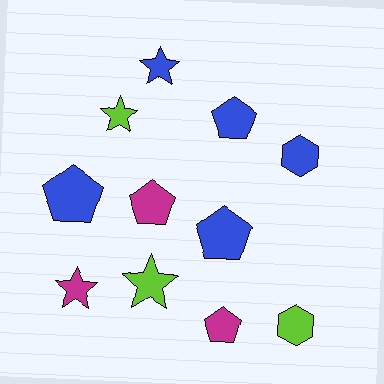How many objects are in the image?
There are 11 objects.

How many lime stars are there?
There are 2 lime stars.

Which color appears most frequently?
Blue, with 5 objects.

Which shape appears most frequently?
Pentagon, with 5 objects.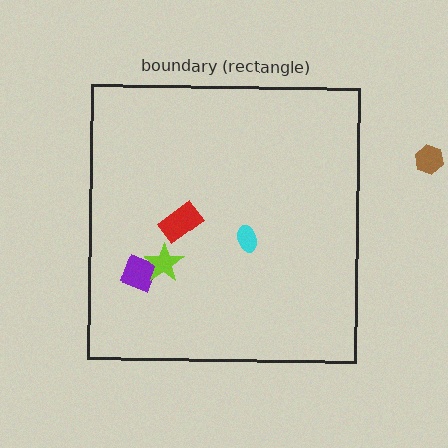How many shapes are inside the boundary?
4 inside, 1 outside.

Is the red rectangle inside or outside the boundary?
Inside.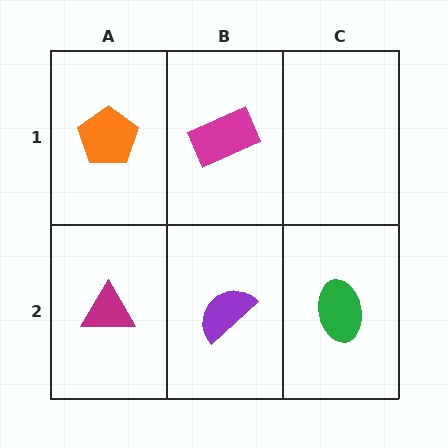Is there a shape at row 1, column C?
No, that cell is empty.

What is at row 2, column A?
A magenta triangle.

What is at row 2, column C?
A green ellipse.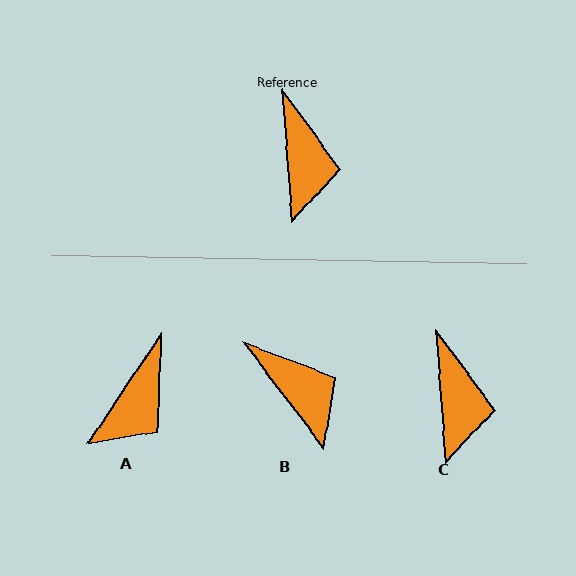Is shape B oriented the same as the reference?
No, it is off by about 33 degrees.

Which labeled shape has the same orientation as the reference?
C.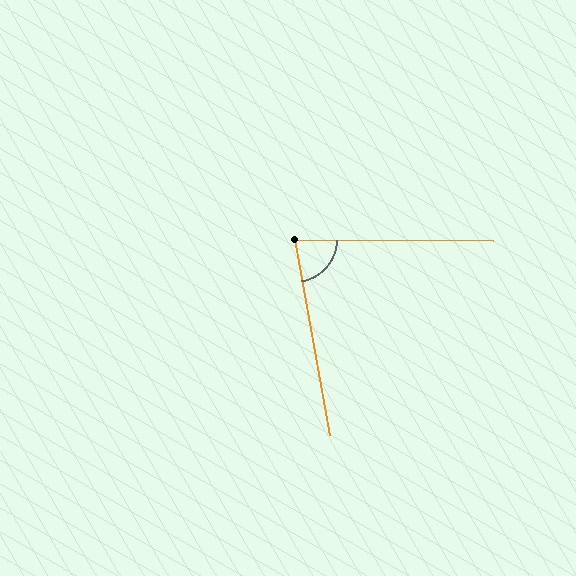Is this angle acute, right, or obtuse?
It is acute.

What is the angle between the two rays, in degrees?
Approximately 80 degrees.